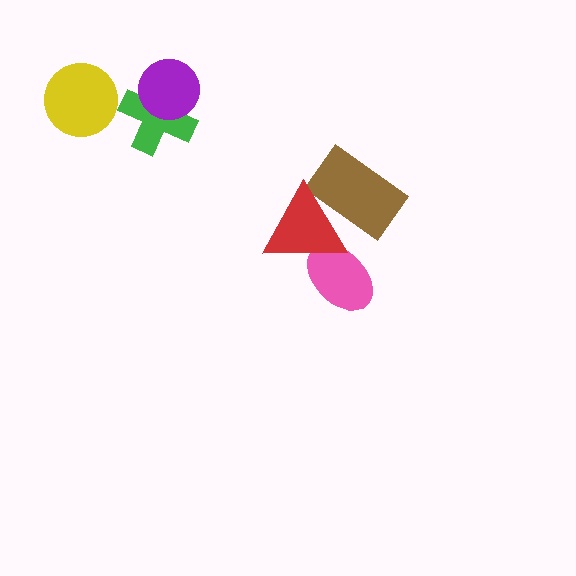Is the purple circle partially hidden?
No, no other shape covers it.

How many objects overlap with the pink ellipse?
1 object overlaps with the pink ellipse.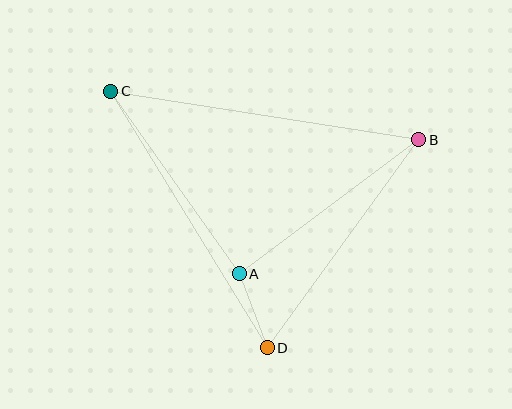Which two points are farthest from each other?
Points B and C are farthest from each other.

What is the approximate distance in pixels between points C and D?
The distance between C and D is approximately 300 pixels.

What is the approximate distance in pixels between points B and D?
The distance between B and D is approximately 257 pixels.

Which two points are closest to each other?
Points A and D are closest to each other.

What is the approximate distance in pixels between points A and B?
The distance between A and B is approximately 224 pixels.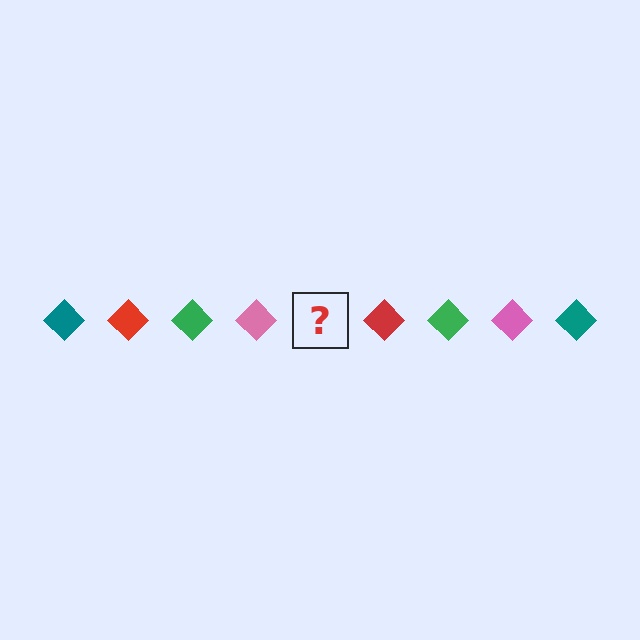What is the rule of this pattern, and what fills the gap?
The rule is that the pattern cycles through teal, red, green, pink diamonds. The gap should be filled with a teal diamond.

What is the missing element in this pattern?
The missing element is a teal diamond.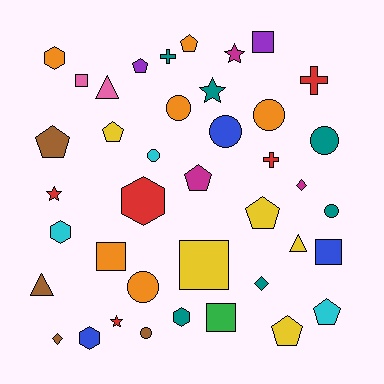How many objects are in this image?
There are 40 objects.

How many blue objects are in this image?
There are 3 blue objects.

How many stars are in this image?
There are 4 stars.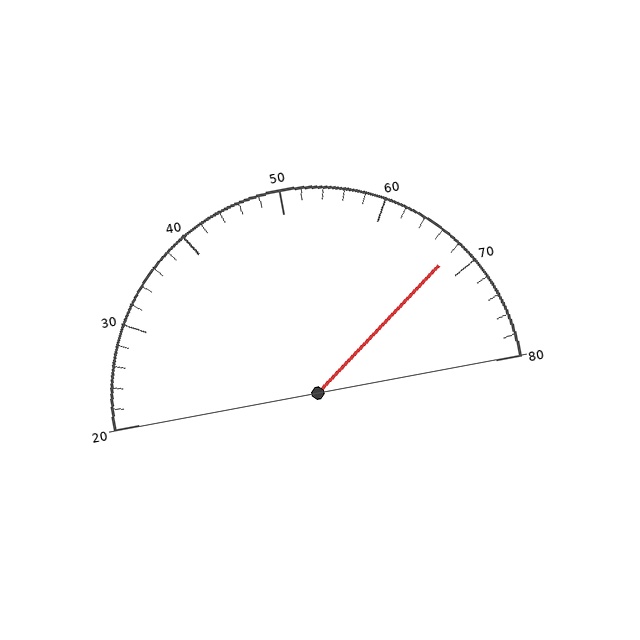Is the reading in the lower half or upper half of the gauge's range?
The reading is in the upper half of the range (20 to 80).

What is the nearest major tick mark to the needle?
The nearest major tick mark is 70.